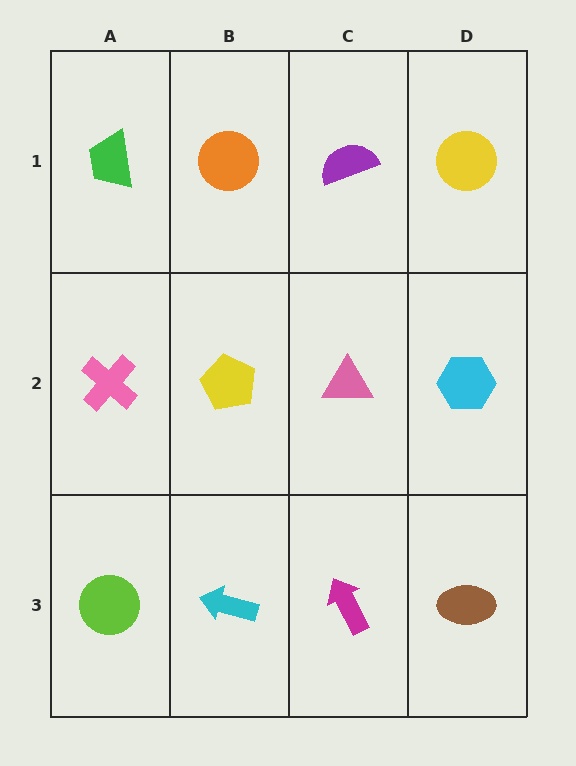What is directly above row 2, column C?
A purple semicircle.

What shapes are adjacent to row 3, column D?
A cyan hexagon (row 2, column D), a magenta arrow (row 3, column C).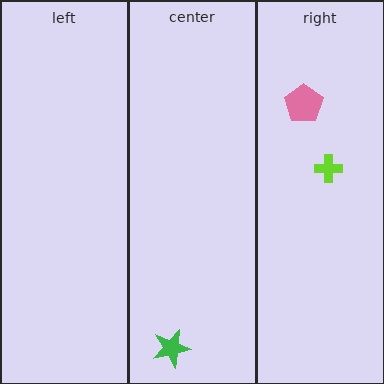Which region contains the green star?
The center region.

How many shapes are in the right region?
2.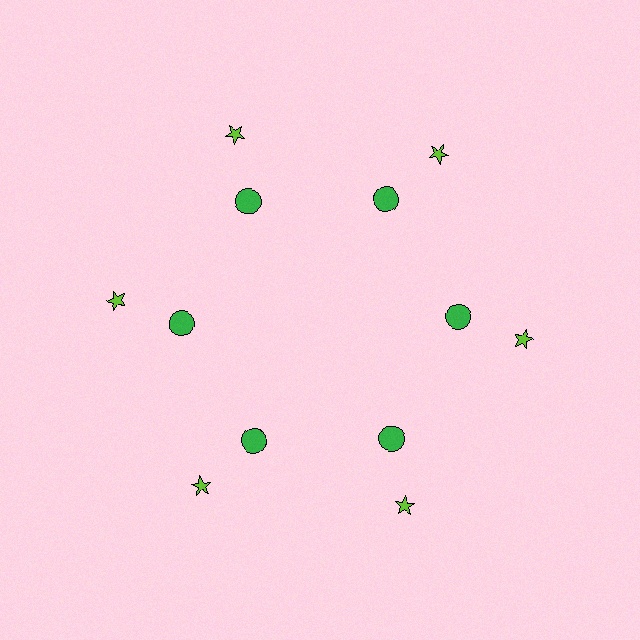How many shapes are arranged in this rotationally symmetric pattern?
There are 12 shapes, arranged in 6 groups of 2.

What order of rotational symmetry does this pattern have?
This pattern has 6-fold rotational symmetry.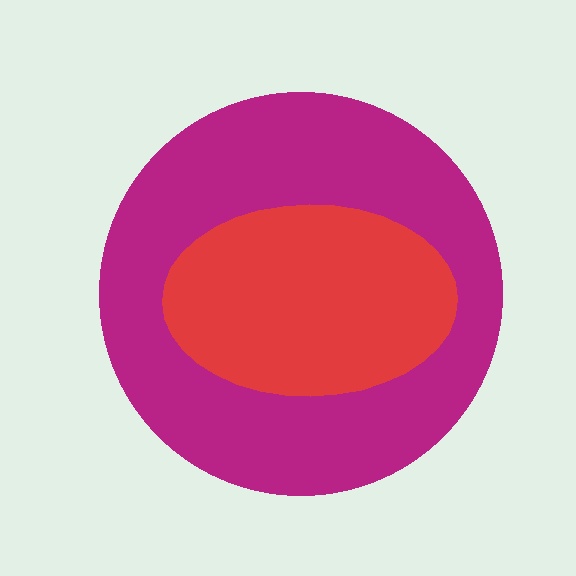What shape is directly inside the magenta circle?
The red ellipse.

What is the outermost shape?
The magenta circle.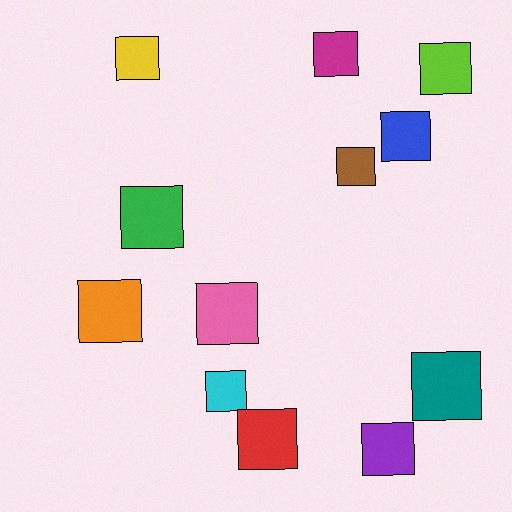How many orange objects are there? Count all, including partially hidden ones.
There is 1 orange object.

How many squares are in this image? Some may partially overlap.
There are 12 squares.